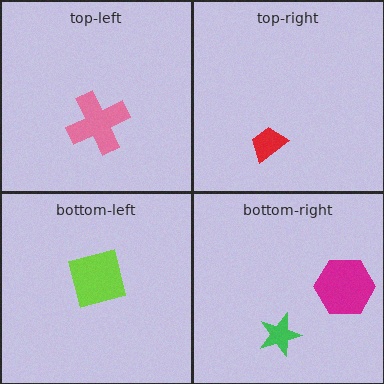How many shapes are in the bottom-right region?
2.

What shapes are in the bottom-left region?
The lime square.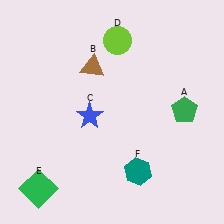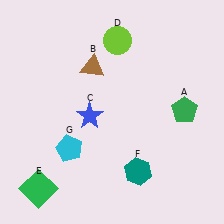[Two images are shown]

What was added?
A cyan pentagon (G) was added in Image 2.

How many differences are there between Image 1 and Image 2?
There is 1 difference between the two images.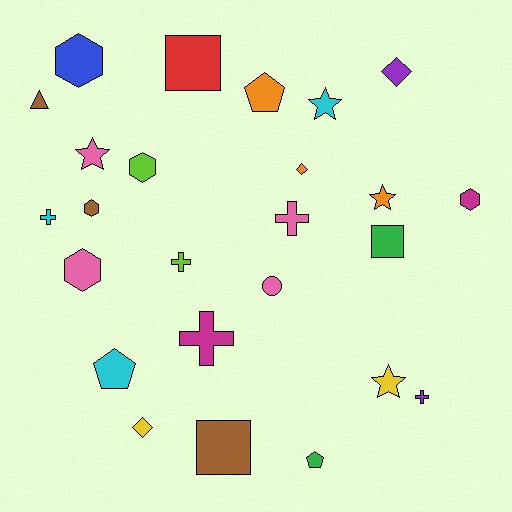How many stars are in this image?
There are 4 stars.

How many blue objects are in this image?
There is 1 blue object.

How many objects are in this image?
There are 25 objects.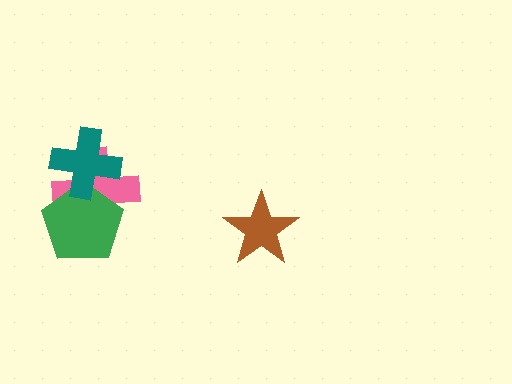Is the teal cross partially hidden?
No, no other shape covers it.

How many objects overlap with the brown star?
0 objects overlap with the brown star.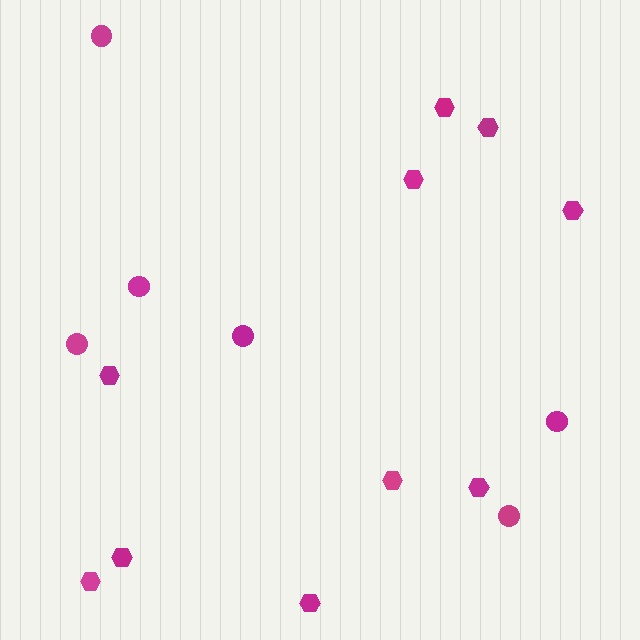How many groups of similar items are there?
There are 2 groups: one group of circles (6) and one group of hexagons (10).